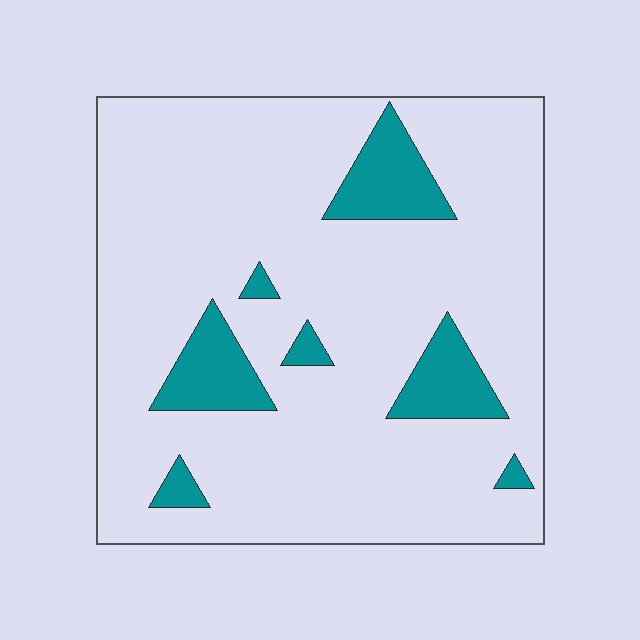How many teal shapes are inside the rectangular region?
7.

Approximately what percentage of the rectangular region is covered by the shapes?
Approximately 15%.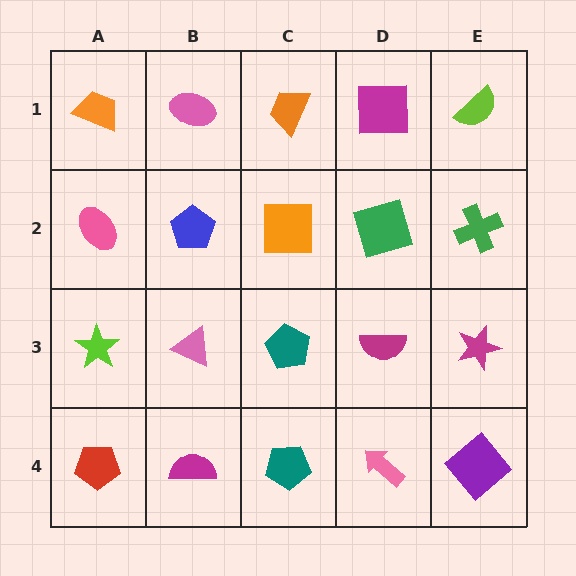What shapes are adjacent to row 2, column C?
An orange trapezoid (row 1, column C), a teal pentagon (row 3, column C), a blue pentagon (row 2, column B), a green square (row 2, column D).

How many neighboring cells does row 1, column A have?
2.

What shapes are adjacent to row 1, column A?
A pink ellipse (row 2, column A), a pink ellipse (row 1, column B).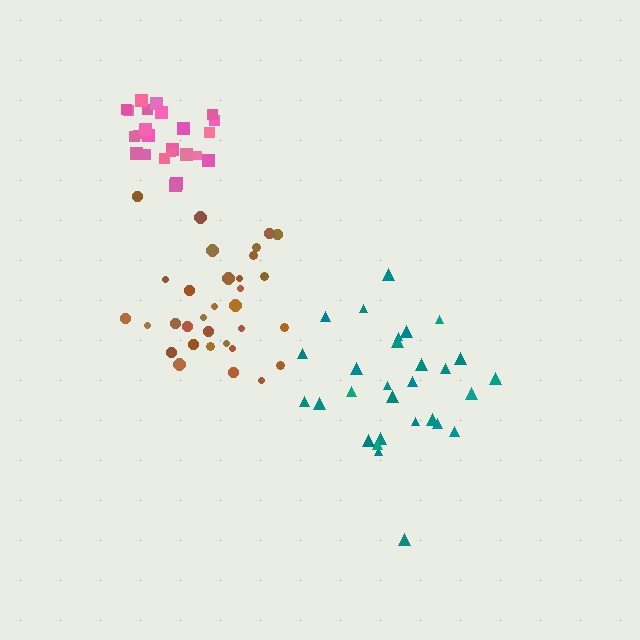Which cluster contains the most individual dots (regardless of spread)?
Brown (32).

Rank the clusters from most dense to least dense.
pink, brown, teal.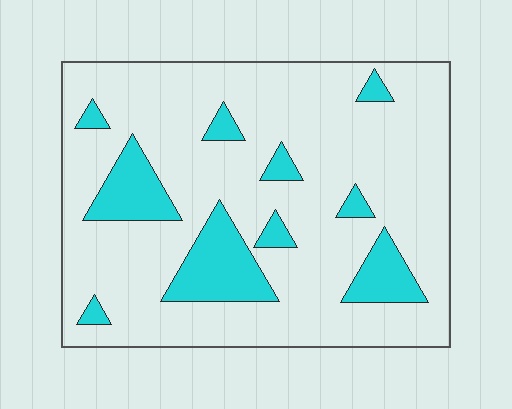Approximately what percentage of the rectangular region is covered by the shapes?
Approximately 15%.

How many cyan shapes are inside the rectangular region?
10.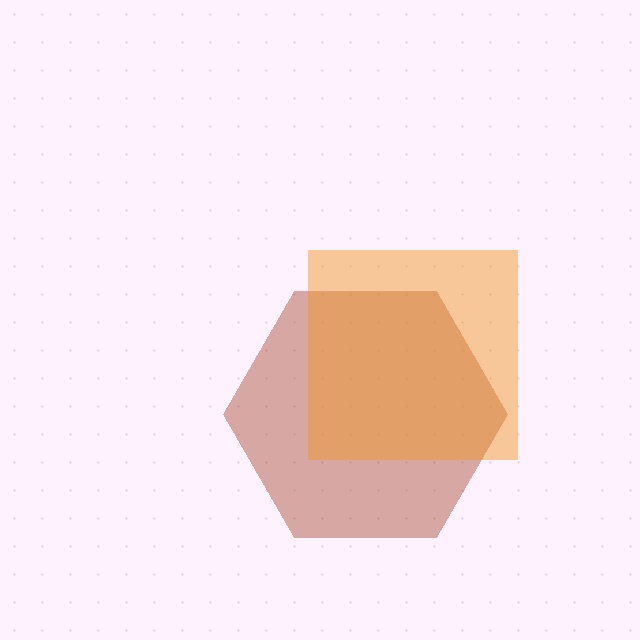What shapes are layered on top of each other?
The layered shapes are: a brown hexagon, an orange square.